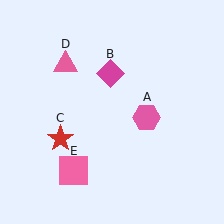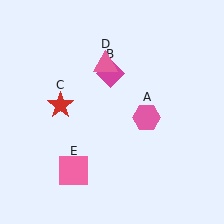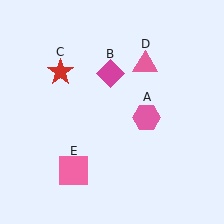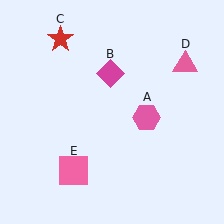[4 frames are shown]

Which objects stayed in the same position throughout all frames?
Pink hexagon (object A) and magenta diamond (object B) and pink square (object E) remained stationary.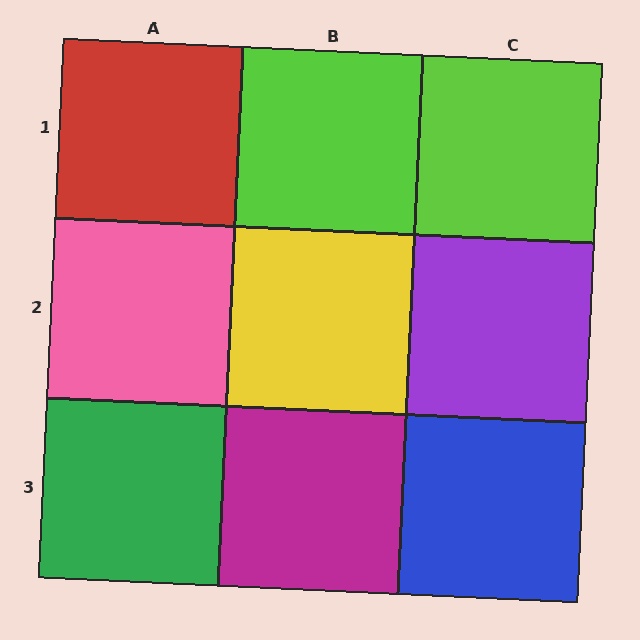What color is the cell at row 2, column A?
Pink.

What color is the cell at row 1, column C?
Lime.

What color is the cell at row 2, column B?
Yellow.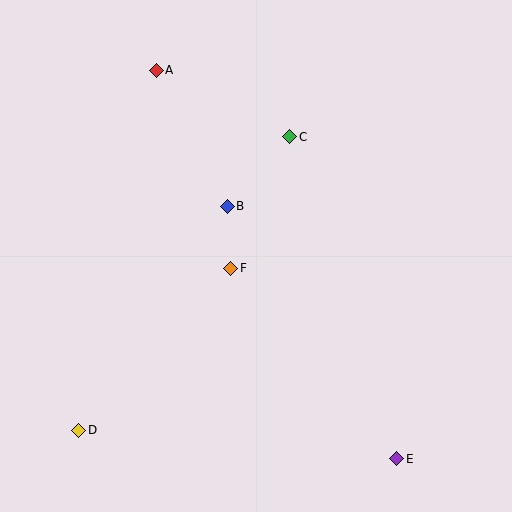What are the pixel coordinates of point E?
Point E is at (397, 459).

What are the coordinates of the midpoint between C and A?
The midpoint between C and A is at (223, 103).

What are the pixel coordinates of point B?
Point B is at (227, 206).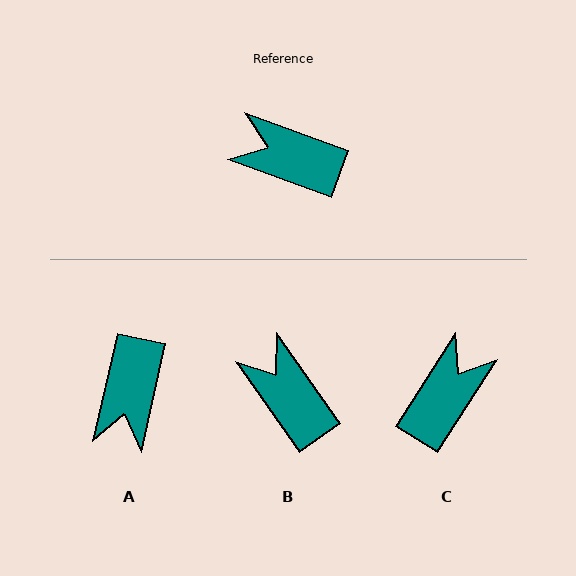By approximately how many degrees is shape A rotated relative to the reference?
Approximately 97 degrees counter-clockwise.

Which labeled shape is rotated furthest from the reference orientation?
C, about 102 degrees away.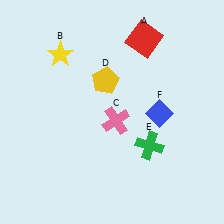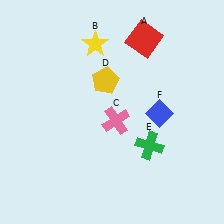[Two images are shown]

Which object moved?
The yellow star (B) moved right.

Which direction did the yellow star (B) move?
The yellow star (B) moved right.